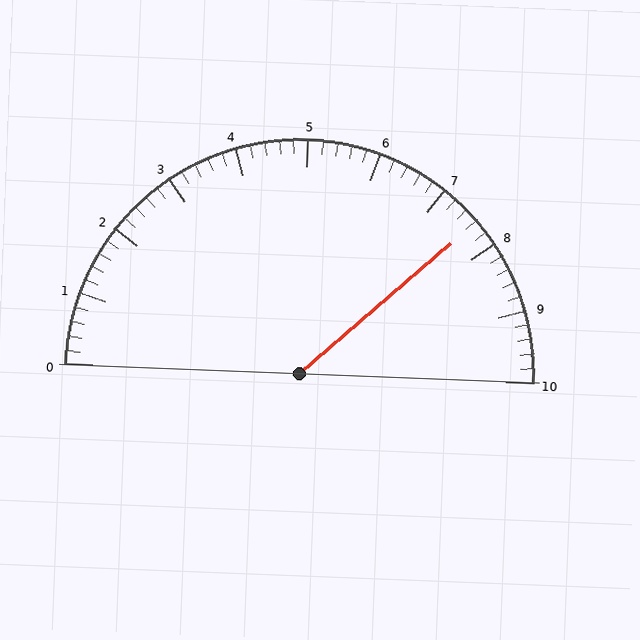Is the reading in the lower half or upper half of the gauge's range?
The reading is in the upper half of the range (0 to 10).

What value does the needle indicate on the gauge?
The needle indicates approximately 7.6.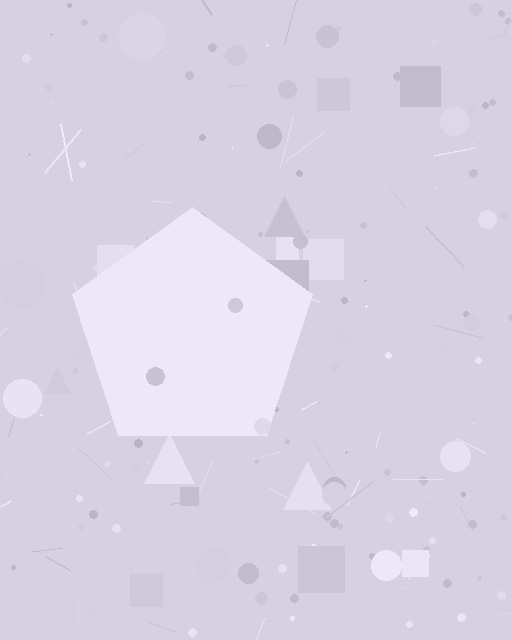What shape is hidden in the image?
A pentagon is hidden in the image.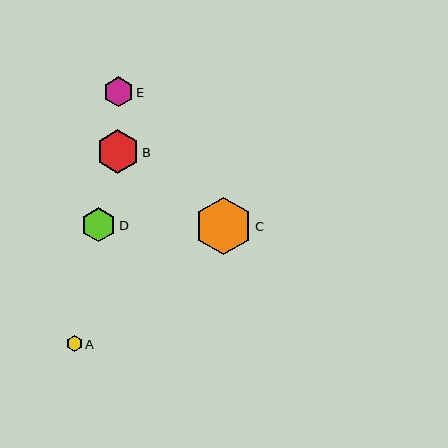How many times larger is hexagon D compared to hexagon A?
Hexagon D is approximately 2.2 times the size of hexagon A.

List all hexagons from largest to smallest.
From largest to smallest: C, B, D, E, A.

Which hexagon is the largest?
Hexagon C is the largest with a size of approximately 57 pixels.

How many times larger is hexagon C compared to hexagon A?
Hexagon C is approximately 3.7 times the size of hexagon A.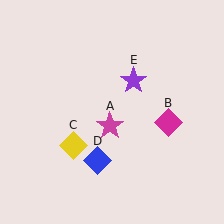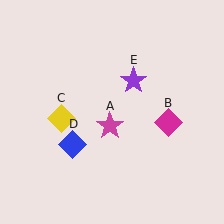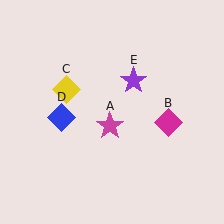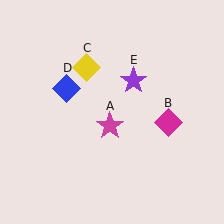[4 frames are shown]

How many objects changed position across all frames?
2 objects changed position: yellow diamond (object C), blue diamond (object D).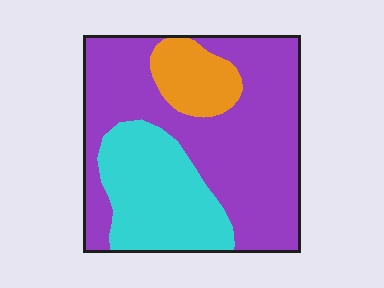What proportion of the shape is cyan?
Cyan covers 27% of the shape.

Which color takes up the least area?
Orange, at roughly 10%.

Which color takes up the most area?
Purple, at roughly 60%.